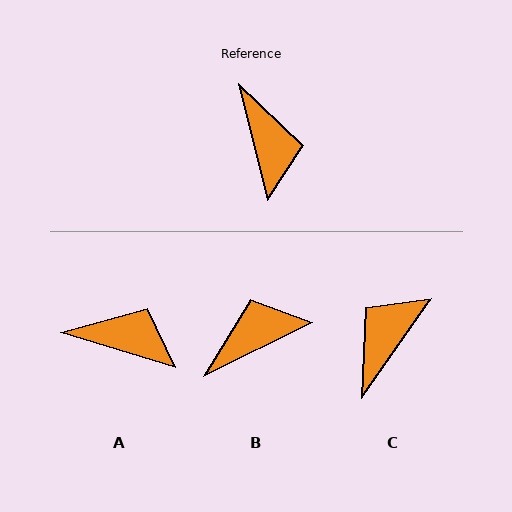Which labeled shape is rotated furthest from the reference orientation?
C, about 131 degrees away.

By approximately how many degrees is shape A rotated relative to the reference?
Approximately 59 degrees counter-clockwise.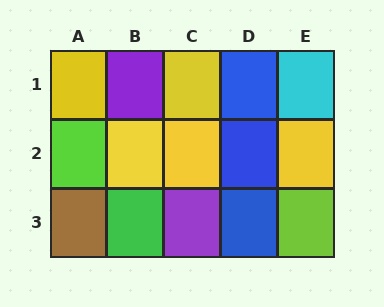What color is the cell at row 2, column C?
Yellow.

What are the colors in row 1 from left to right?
Yellow, purple, yellow, blue, cyan.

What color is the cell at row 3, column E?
Lime.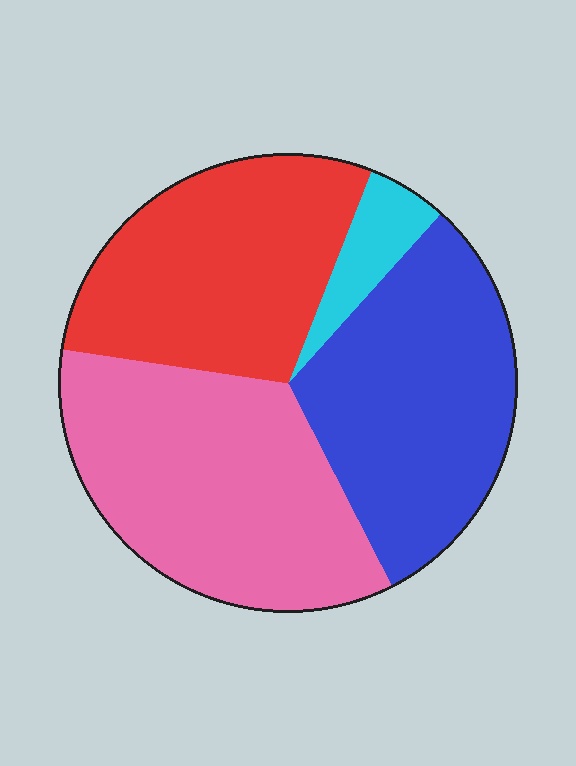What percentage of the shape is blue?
Blue takes up about one third (1/3) of the shape.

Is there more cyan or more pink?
Pink.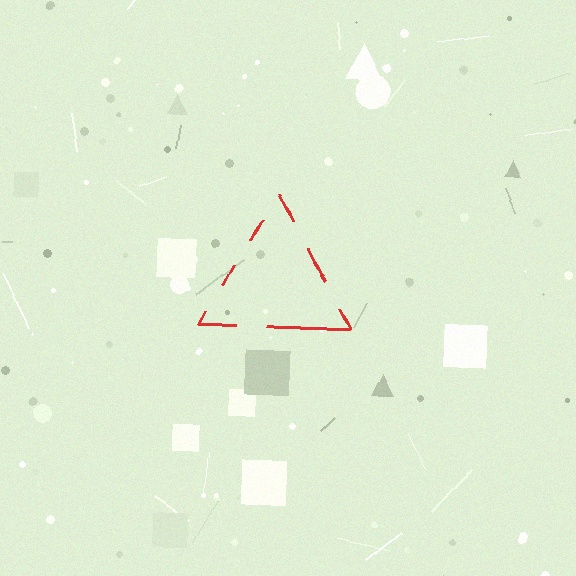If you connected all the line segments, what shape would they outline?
They would outline a triangle.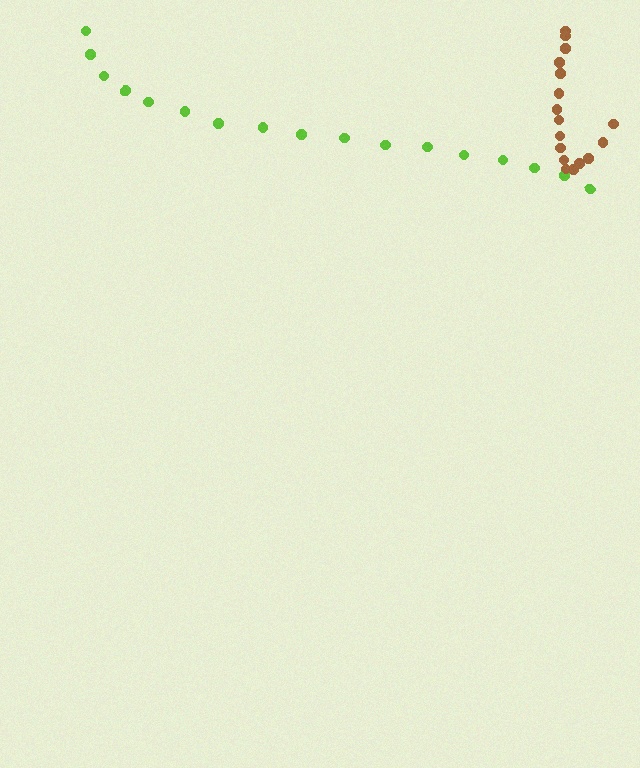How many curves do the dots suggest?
There are 2 distinct paths.